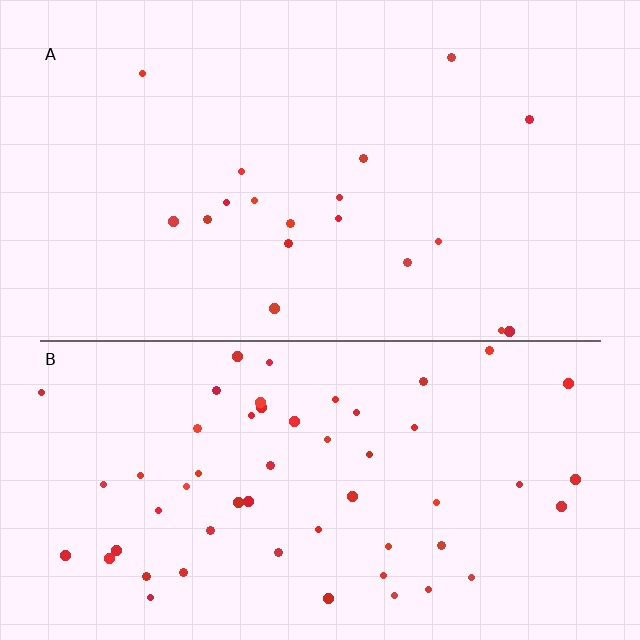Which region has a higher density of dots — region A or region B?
B (the bottom).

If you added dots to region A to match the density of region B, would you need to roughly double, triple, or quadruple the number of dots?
Approximately triple.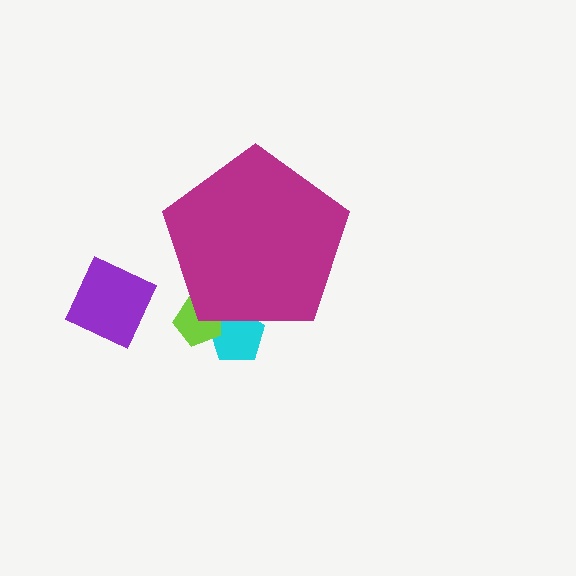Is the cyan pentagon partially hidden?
Yes, the cyan pentagon is partially hidden behind the magenta pentagon.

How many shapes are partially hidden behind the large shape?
2 shapes are partially hidden.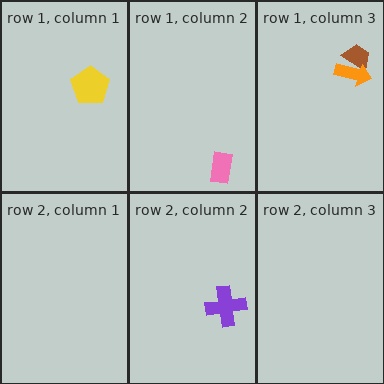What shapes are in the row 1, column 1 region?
The yellow pentagon.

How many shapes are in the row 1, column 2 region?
1.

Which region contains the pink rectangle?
The row 1, column 2 region.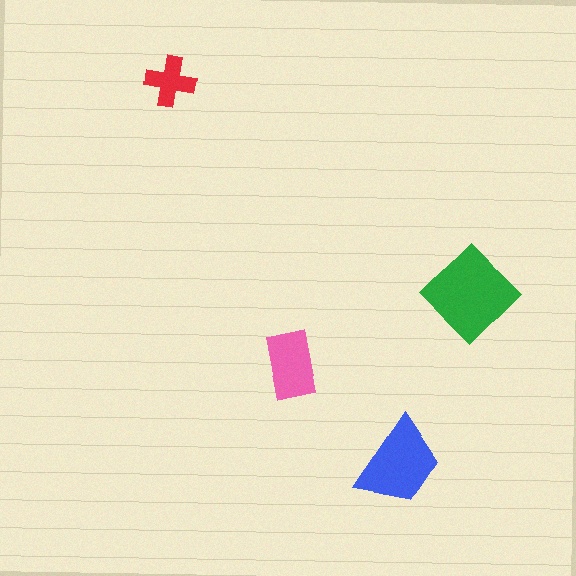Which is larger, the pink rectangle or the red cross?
The pink rectangle.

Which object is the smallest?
The red cross.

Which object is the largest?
The green diamond.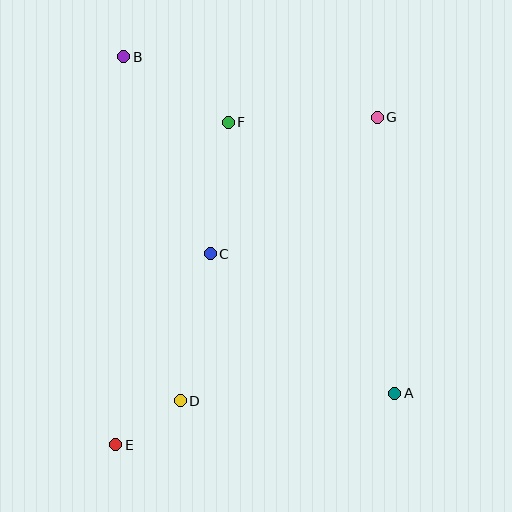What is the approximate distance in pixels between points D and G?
The distance between D and G is approximately 345 pixels.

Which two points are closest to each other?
Points D and E are closest to each other.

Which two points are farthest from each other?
Points A and B are farthest from each other.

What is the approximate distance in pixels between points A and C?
The distance between A and C is approximately 231 pixels.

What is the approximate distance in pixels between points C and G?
The distance between C and G is approximately 216 pixels.